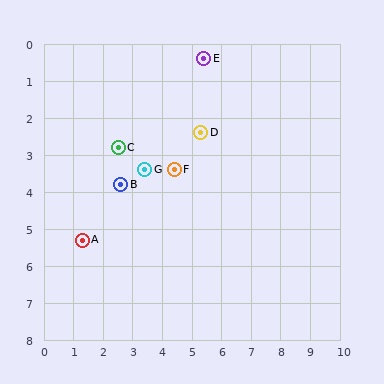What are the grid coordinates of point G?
Point G is at approximately (3.4, 3.4).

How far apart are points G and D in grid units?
Points G and D are about 2.1 grid units apart.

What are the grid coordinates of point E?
Point E is at approximately (5.4, 0.4).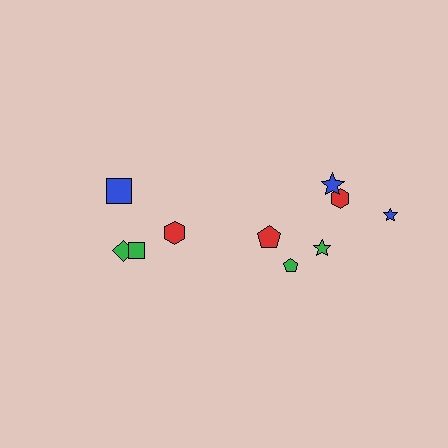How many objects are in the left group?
There are 4 objects.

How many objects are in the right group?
There are 6 objects.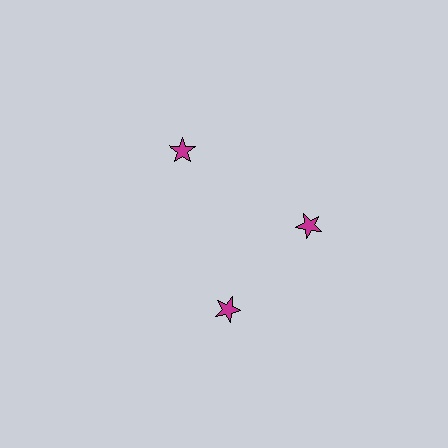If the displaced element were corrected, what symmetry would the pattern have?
It would have 3-fold rotational symmetry — the pattern would map onto itself every 120 degrees.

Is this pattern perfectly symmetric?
No. The 3 magenta stars are arranged in a ring, but one element near the 7 o'clock position is rotated out of alignment along the ring, breaking the 3-fold rotational symmetry.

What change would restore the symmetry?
The symmetry would be restored by rotating it back into even spacing with its neighbors so that all 3 stars sit at equal angles and equal distance from the center.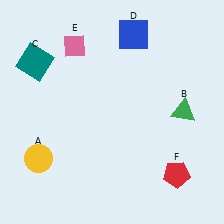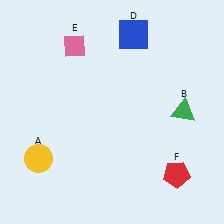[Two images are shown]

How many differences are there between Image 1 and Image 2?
There is 1 difference between the two images.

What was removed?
The teal square (C) was removed in Image 2.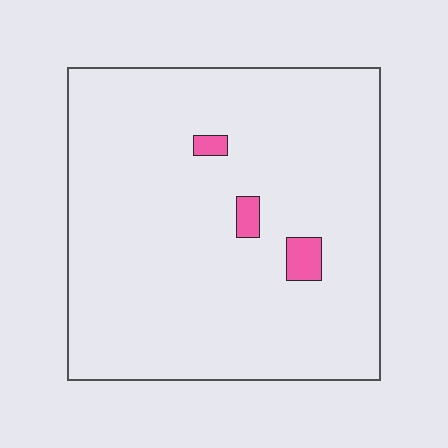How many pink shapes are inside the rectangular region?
3.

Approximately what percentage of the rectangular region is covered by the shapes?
Approximately 5%.